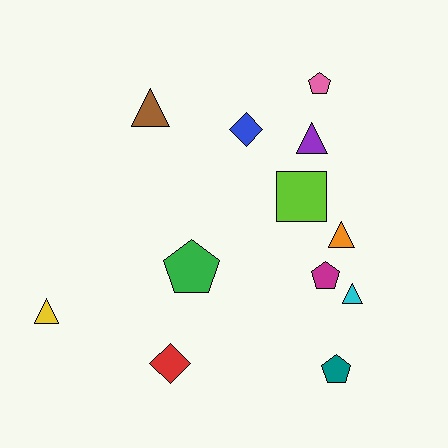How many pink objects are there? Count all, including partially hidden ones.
There is 1 pink object.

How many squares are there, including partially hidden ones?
There is 1 square.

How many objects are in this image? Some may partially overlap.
There are 12 objects.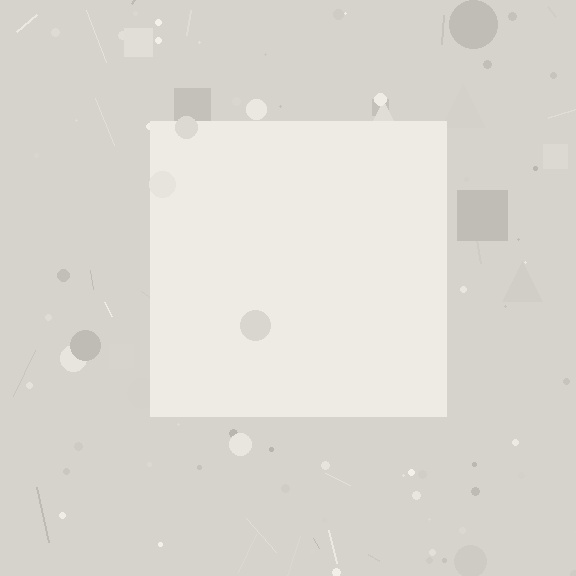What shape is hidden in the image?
A square is hidden in the image.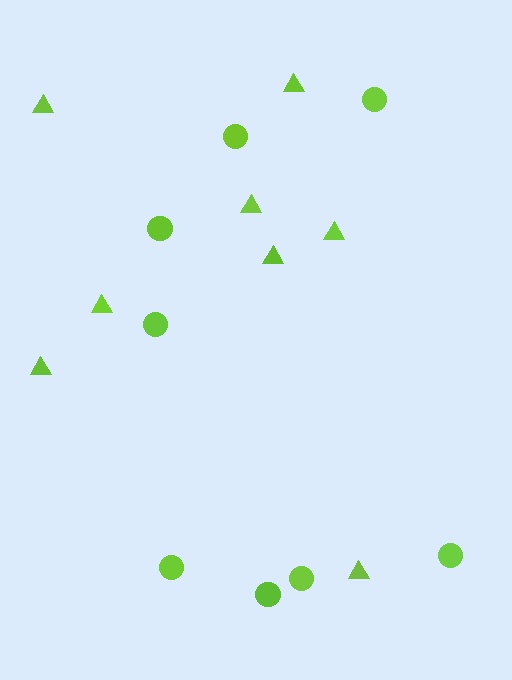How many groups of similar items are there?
There are 2 groups: one group of circles (8) and one group of triangles (8).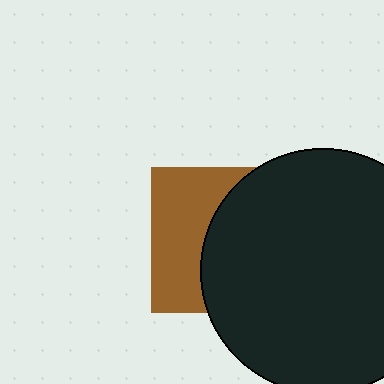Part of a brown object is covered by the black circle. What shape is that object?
It is a square.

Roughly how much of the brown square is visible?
A small part of it is visible (roughly 42%).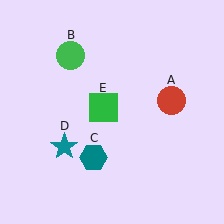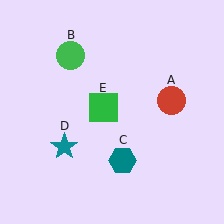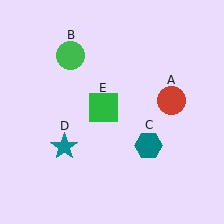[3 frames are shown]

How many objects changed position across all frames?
1 object changed position: teal hexagon (object C).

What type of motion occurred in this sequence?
The teal hexagon (object C) rotated counterclockwise around the center of the scene.